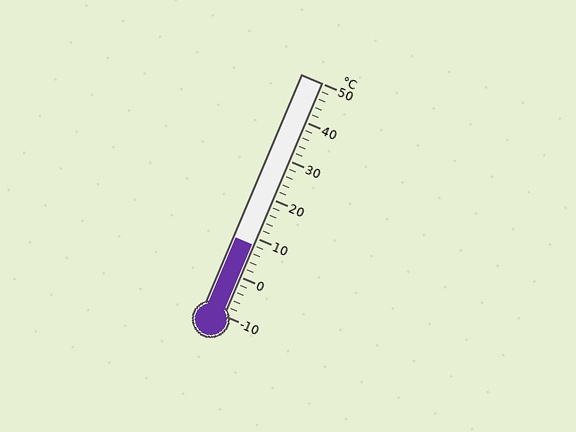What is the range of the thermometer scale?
The thermometer scale ranges from -10°C to 50°C.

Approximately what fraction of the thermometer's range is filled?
The thermometer is filled to approximately 30% of its range.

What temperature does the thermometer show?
The thermometer shows approximately 8°C.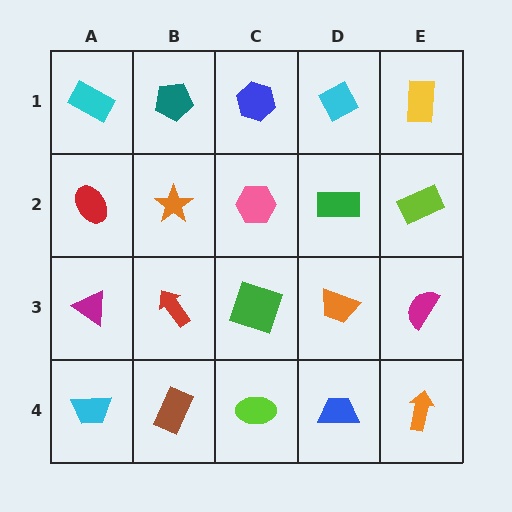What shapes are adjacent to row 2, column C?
A blue hexagon (row 1, column C), a green square (row 3, column C), an orange star (row 2, column B), a green rectangle (row 2, column D).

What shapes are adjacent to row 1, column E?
A lime rectangle (row 2, column E), a cyan diamond (row 1, column D).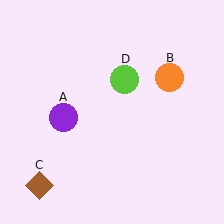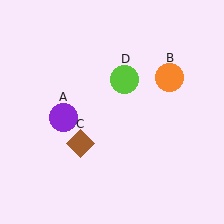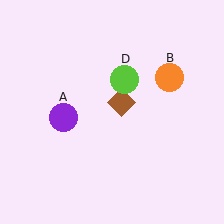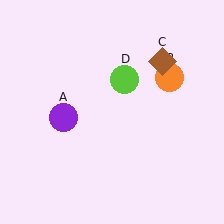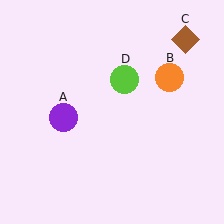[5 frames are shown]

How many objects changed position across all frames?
1 object changed position: brown diamond (object C).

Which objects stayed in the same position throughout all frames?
Purple circle (object A) and orange circle (object B) and lime circle (object D) remained stationary.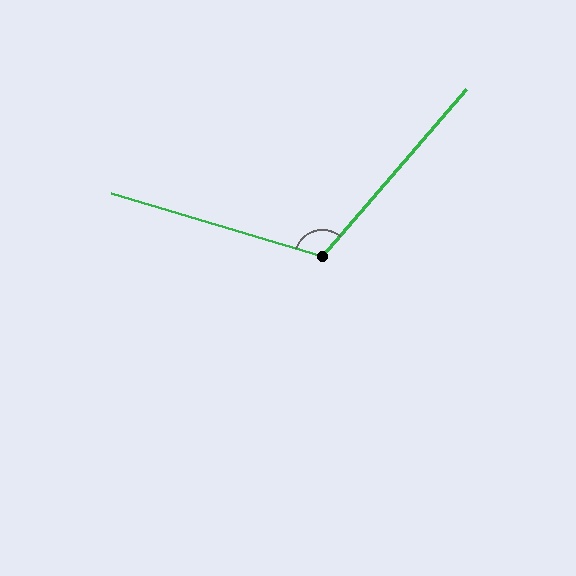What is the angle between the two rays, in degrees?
Approximately 114 degrees.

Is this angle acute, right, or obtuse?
It is obtuse.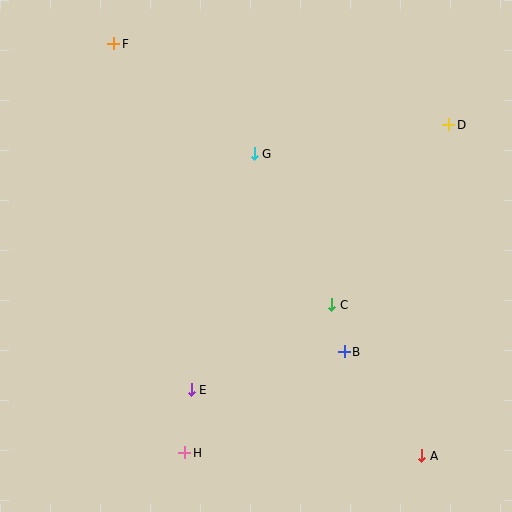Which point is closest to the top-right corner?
Point D is closest to the top-right corner.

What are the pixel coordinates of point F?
Point F is at (114, 44).